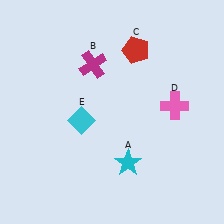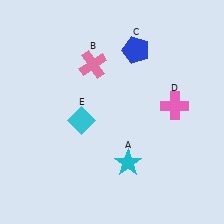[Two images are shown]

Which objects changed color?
B changed from magenta to pink. C changed from red to blue.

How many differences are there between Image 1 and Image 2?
There are 2 differences between the two images.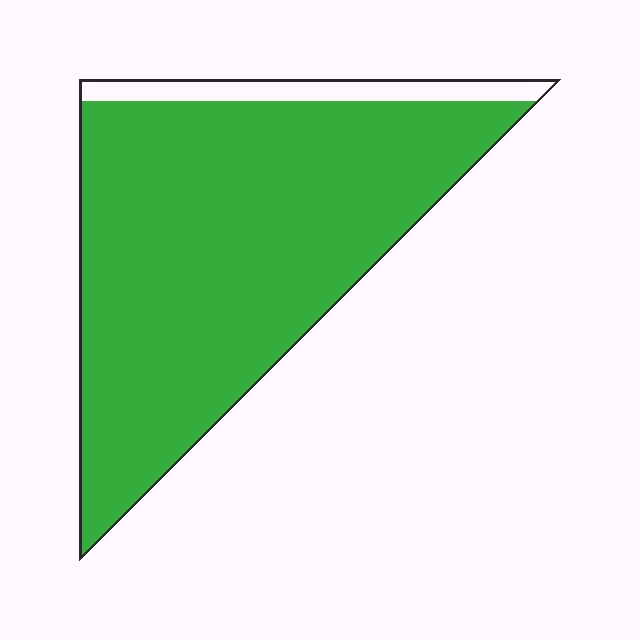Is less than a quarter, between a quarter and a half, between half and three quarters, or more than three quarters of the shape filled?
More than three quarters.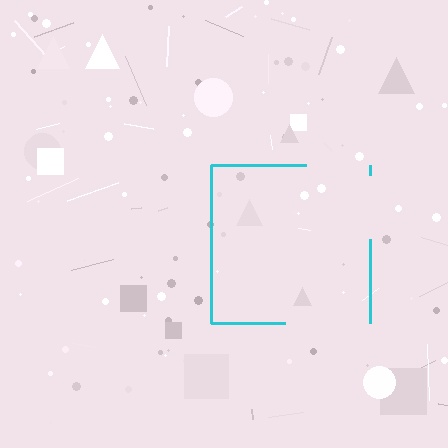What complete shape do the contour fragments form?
The contour fragments form a square.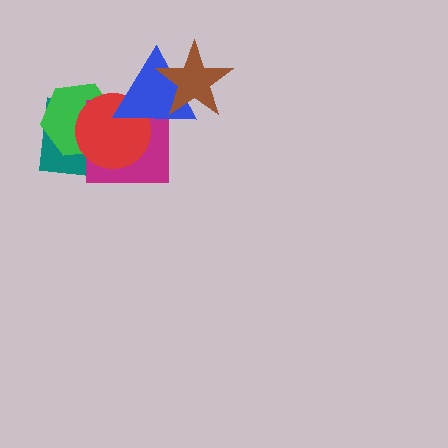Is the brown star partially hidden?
No, no other shape covers it.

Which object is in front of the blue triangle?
The brown star is in front of the blue triangle.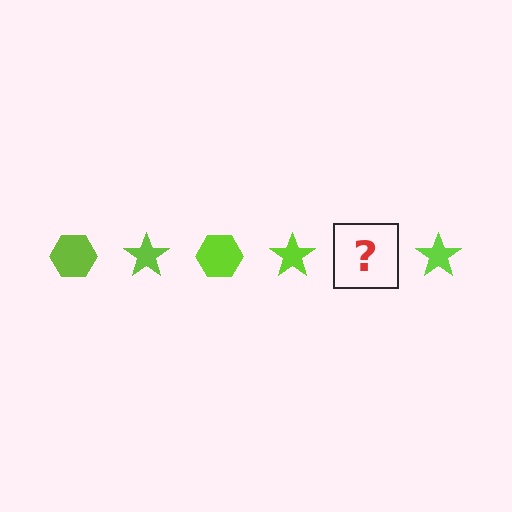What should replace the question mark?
The question mark should be replaced with a lime hexagon.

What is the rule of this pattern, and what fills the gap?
The rule is that the pattern cycles through hexagon, star shapes in lime. The gap should be filled with a lime hexagon.